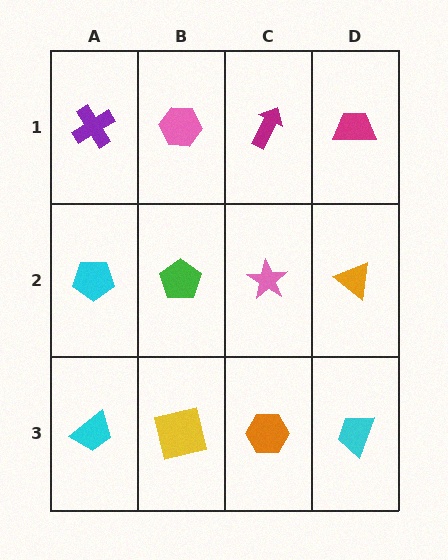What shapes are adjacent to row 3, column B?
A green pentagon (row 2, column B), a cyan trapezoid (row 3, column A), an orange hexagon (row 3, column C).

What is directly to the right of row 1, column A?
A pink hexagon.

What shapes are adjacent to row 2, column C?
A magenta arrow (row 1, column C), an orange hexagon (row 3, column C), a green pentagon (row 2, column B), an orange triangle (row 2, column D).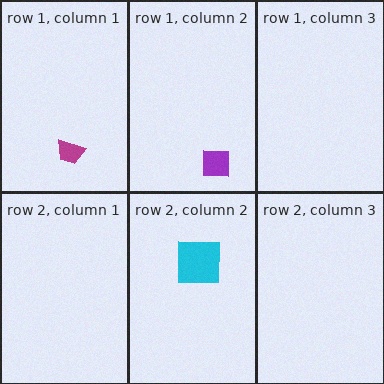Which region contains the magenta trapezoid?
The row 1, column 1 region.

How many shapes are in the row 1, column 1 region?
1.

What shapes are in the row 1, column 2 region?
The purple square.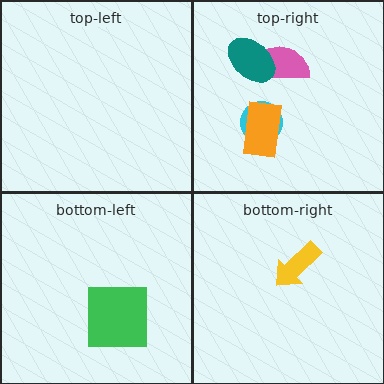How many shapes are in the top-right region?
4.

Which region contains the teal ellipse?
The top-right region.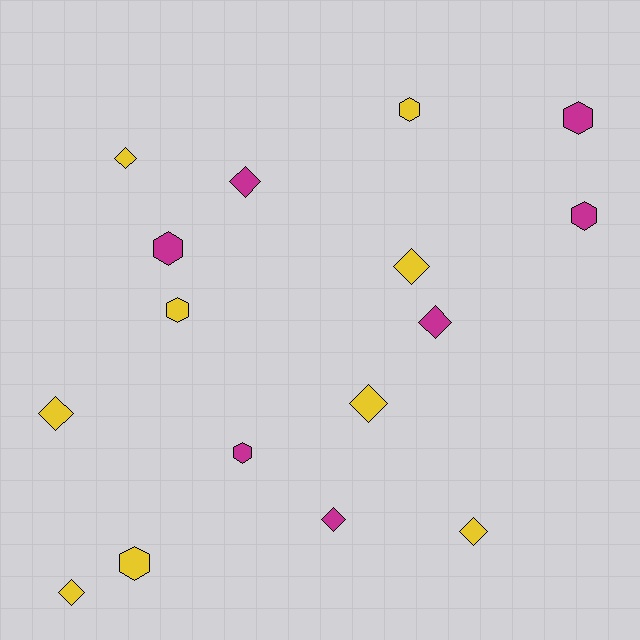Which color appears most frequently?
Yellow, with 9 objects.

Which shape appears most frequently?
Diamond, with 9 objects.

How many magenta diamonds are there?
There are 3 magenta diamonds.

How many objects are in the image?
There are 16 objects.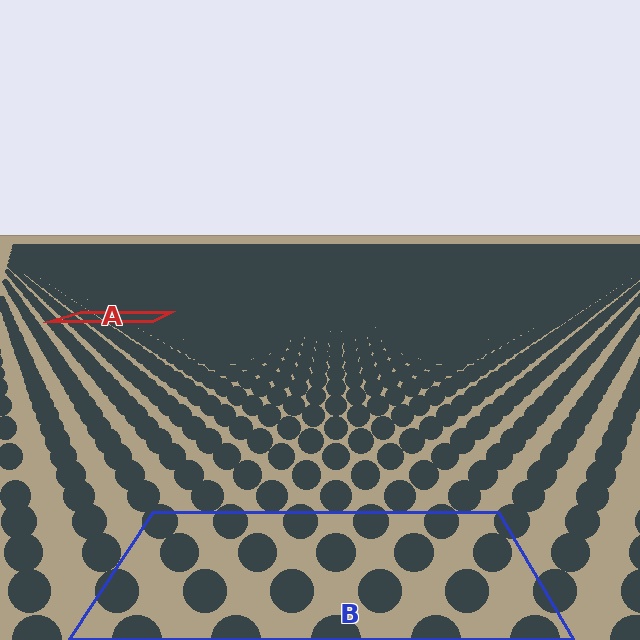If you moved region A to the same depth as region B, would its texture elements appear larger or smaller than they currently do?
They would appear larger. At a closer depth, the same texture elements are projected at a bigger on-screen size.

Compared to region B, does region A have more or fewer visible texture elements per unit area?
Region A has more texture elements per unit area — they are packed more densely because it is farther away.